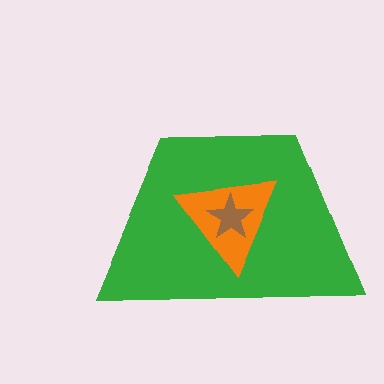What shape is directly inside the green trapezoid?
The orange triangle.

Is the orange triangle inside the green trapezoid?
Yes.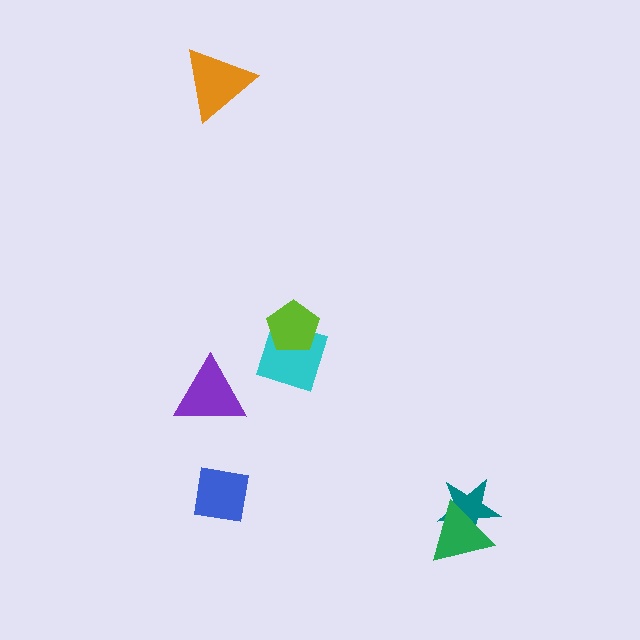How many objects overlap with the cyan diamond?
1 object overlaps with the cyan diamond.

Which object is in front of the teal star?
The green triangle is in front of the teal star.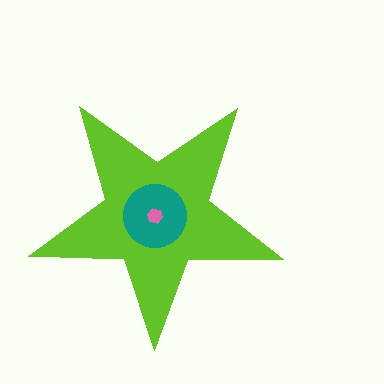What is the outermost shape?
The lime star.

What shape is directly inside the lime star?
The teal circle.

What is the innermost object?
The pink hexagon.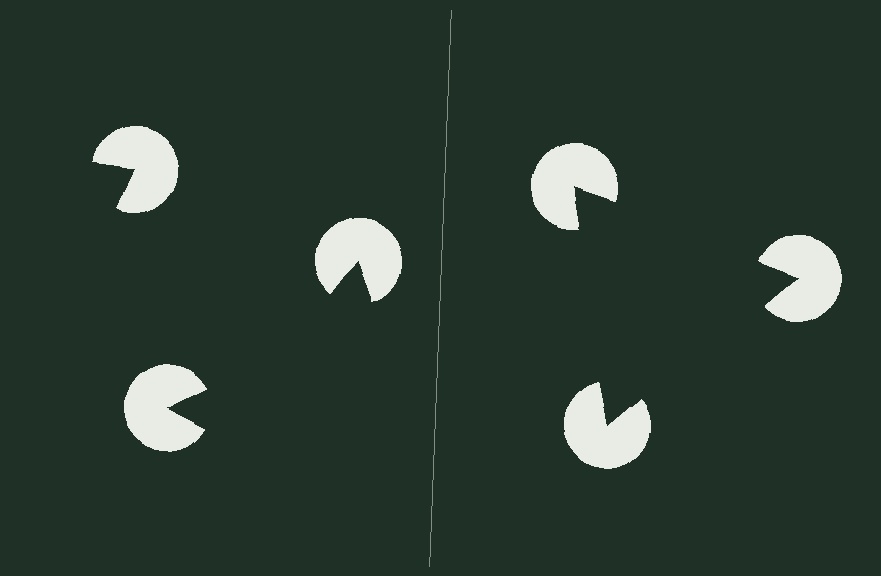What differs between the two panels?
The pac-man discs are positioned identically on both sides; only the wedge orientations differ. On the right they align to a triangle; on the left they are misaligned.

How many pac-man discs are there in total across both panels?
6 — 3 on each side.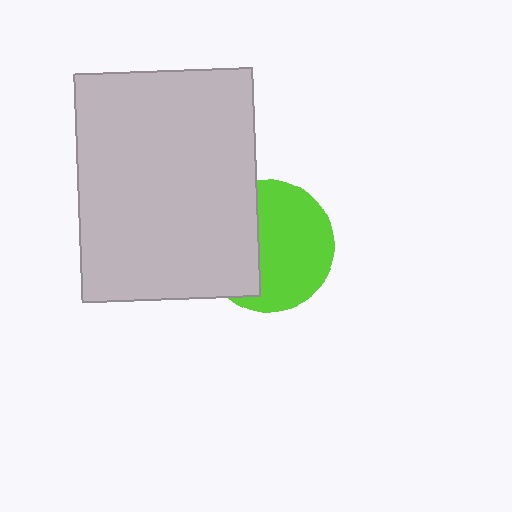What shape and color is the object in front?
The object in front is a light gray rectangle.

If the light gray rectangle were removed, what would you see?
You would see the complete lime circle.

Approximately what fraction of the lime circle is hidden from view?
Roughly 39% of the lime circle is hidden behind the light gray rectangle.